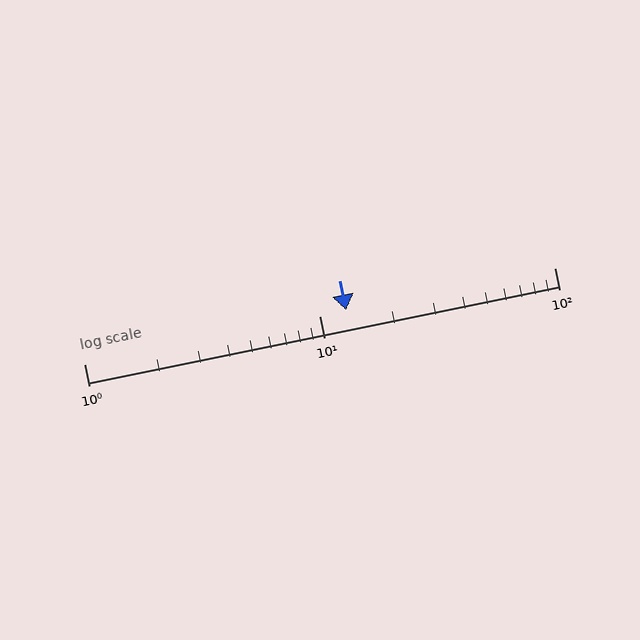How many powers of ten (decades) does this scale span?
The scale spans 2 decades, from 1 to 100.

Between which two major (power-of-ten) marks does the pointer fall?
The pointer is between 10 and 100.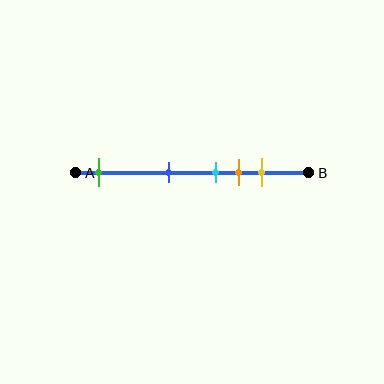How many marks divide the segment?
There are 5 marks dividing the segment.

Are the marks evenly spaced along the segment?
No, the marks are not evenly spaced.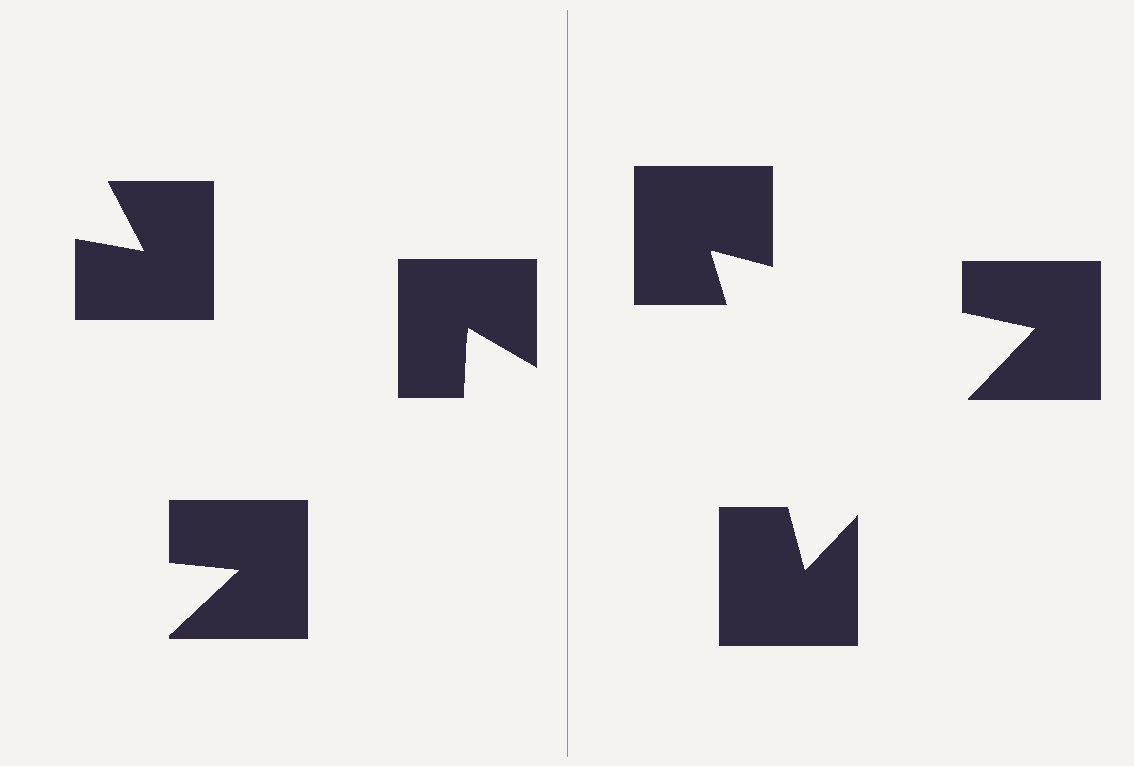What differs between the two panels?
The notched squares are positioned identically on both sides; only the wedge orientations differ. On the right they align to a triangle; on the left they are misaligned.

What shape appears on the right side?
An illusory triangle.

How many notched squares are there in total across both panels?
6 — 3 on each side.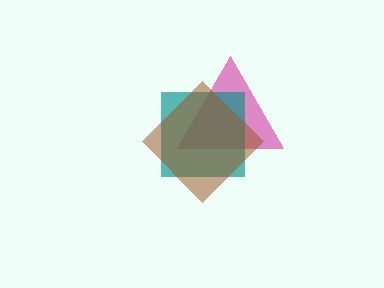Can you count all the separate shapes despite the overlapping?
Yes, there are 3 separate shapes.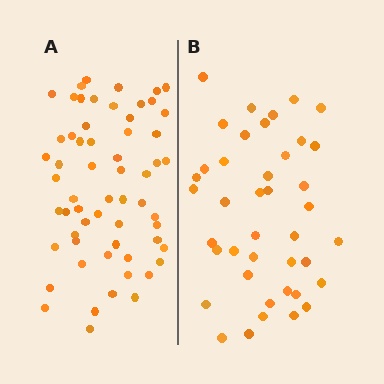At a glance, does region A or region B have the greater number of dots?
Region A (the left region) has more dots.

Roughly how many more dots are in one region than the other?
Region A has approximately 20 more dots than region B.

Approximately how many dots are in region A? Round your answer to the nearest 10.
About 60 dots.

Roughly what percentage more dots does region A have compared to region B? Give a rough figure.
About 45% more.